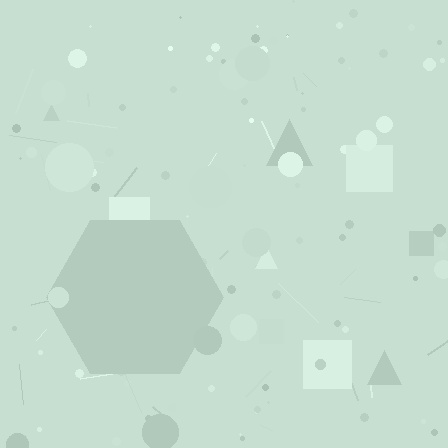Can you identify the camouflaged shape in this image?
The camouflaged shape is a hexagon.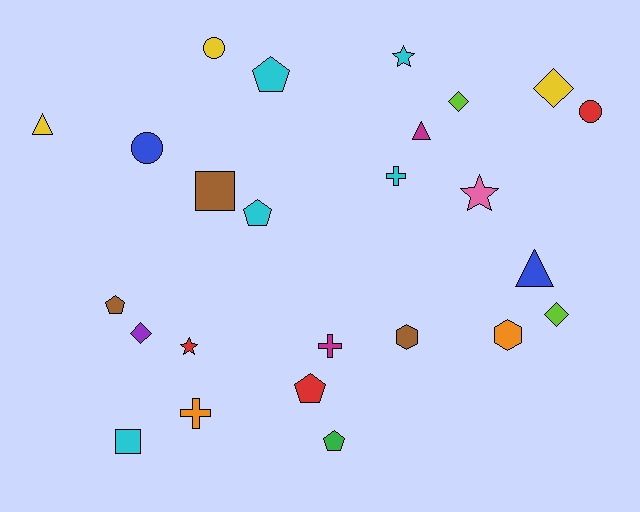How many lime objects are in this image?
There are 2 lime objects.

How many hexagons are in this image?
There are 2 hexagons.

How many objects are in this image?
There are 25 objects.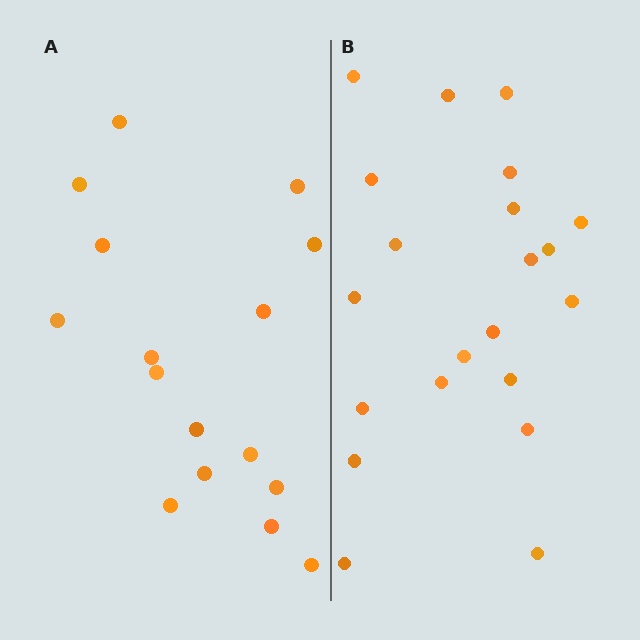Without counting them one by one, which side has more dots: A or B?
Region B (the right region) has more dots.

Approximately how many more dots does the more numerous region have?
Region B has about 5 more dots than region A.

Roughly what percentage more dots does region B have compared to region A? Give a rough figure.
About 30% more.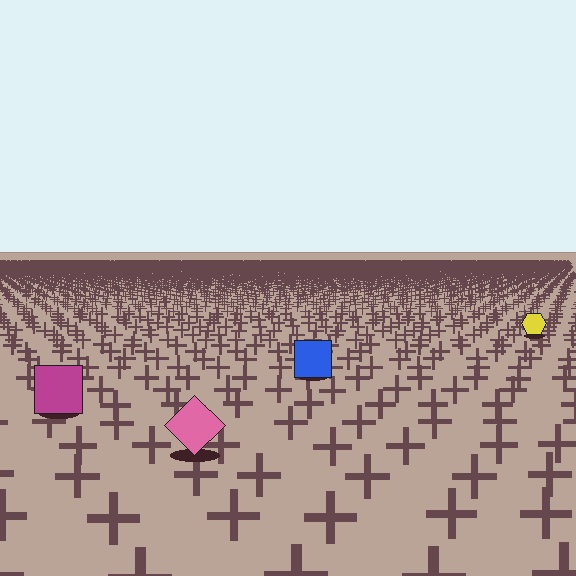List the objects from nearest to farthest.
From nearest to farthest: the pink diamond, the magenta square, the blue square, the yellow hexagon.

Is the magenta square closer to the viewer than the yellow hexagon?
Yes. The magenta square is closer — you can tell from the texture gradient: the ground texture is coarser near it.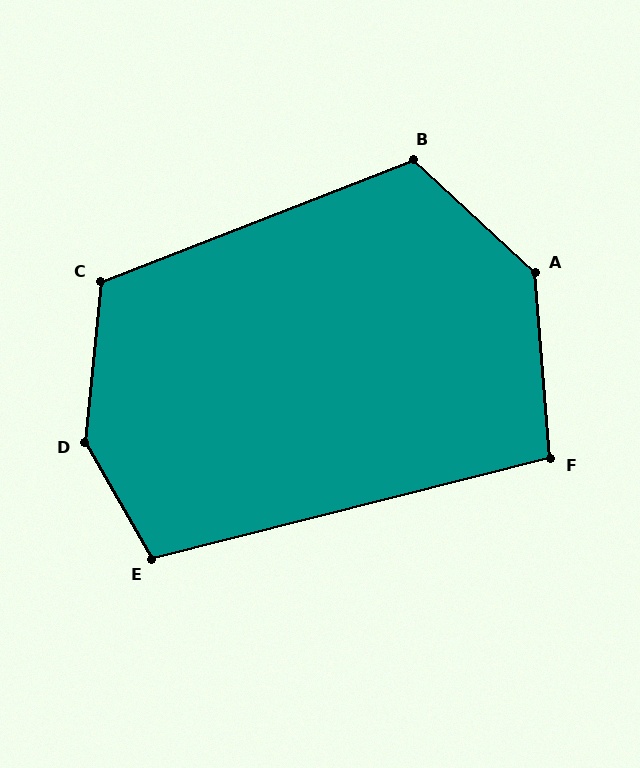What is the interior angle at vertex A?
Approximately 137 degrees (obtuse).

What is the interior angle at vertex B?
Approximately 116 degrees (obtuse).